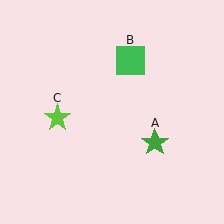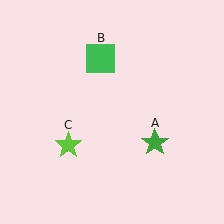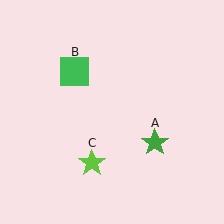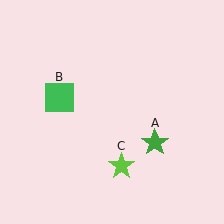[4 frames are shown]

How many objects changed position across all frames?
2 objects changed position: green square (object B), lime star (object C).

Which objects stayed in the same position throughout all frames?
Green star (object A) remained stationary.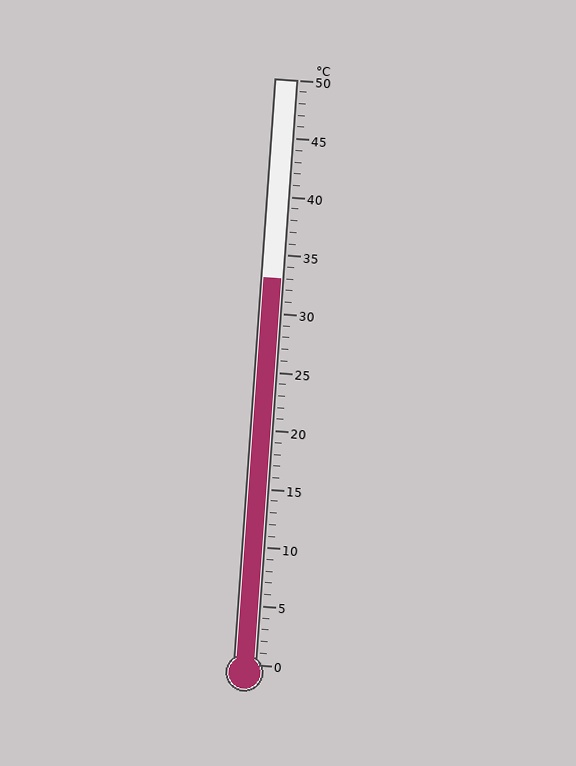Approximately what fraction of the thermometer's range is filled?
The thermometer is filled to approximately 65% of its range.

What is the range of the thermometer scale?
The thermometer scale ranges from 0°C to 50°C.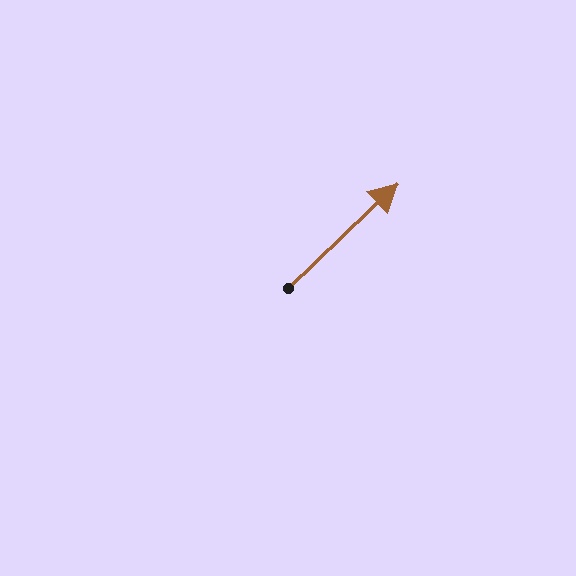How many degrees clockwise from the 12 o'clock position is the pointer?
Approximately 46 degrees.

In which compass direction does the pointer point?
Northeast.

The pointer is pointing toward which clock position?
Roughly 2 o'clock.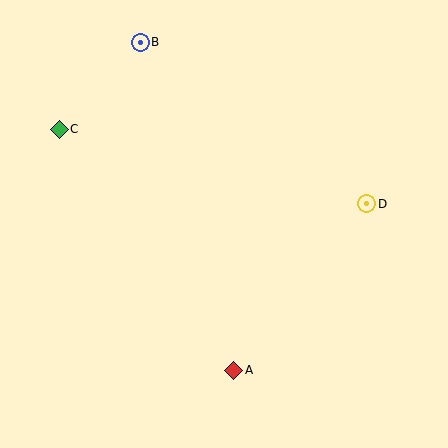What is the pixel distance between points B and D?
The distance between B and D is 278 pixels.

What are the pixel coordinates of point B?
Point B is at (140, 42).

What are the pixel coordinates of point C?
Point C is at (59, 129).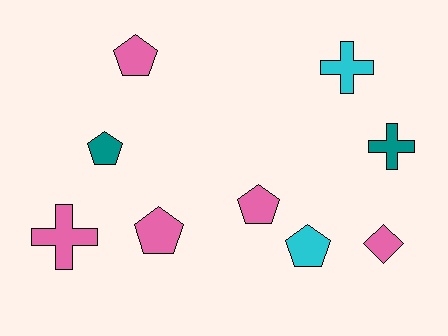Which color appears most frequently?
Pink, with 5 objects.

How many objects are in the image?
There are 9 objects.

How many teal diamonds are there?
There are no teal diamonds.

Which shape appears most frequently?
Pentagon, with 5 objects.